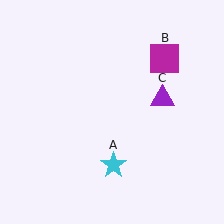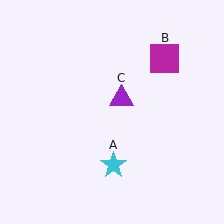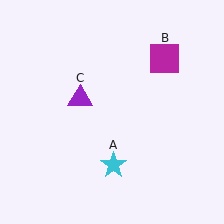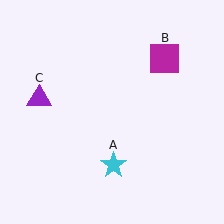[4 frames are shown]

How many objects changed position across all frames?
1 object changed position: purple triangle (object C).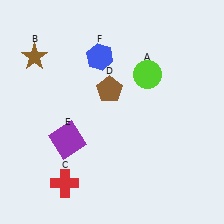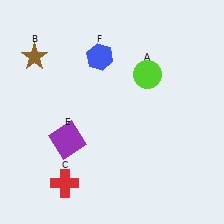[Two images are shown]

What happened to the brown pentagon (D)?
The brown pentagon (D) was removed in Image 2. It was in the top-left area of Image 1.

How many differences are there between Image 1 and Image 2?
There is 1 difference between the two images.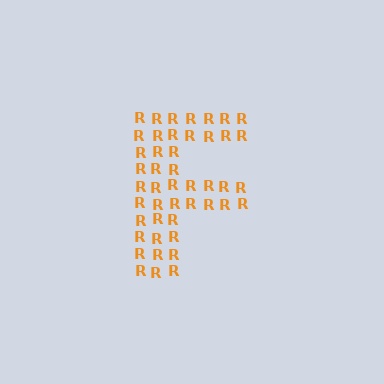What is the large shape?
The large shape is the letter F.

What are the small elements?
The small elements are letter R's.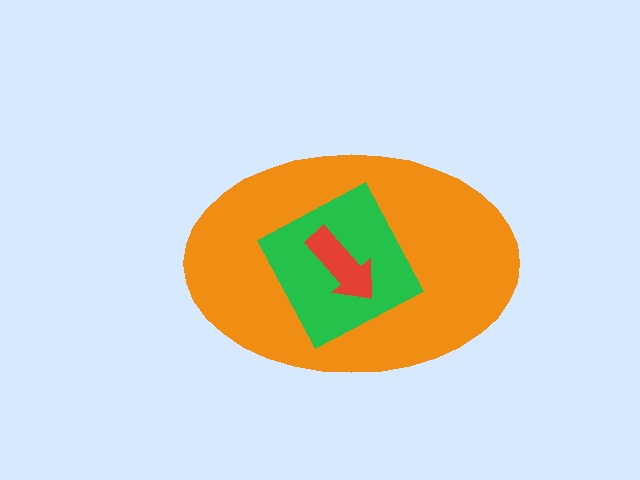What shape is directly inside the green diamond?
The red arrow.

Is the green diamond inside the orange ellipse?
Yes.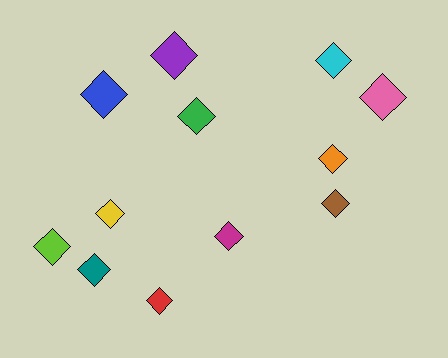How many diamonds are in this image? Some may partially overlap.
There are 12 diamonds.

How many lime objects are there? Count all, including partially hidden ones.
There is 1 lime object.